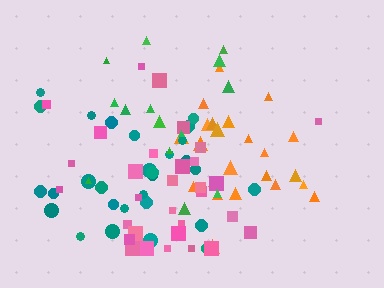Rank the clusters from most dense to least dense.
orange, teal, pink, green.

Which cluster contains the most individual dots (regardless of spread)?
Pink (31).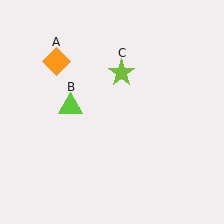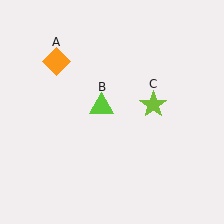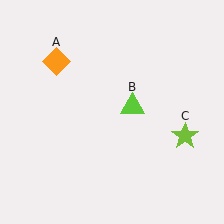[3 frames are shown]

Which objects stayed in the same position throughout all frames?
Orange diamond (object A) remained stationary.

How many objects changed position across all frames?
2 objects changed position: lime triangle (object B), lime star (object C).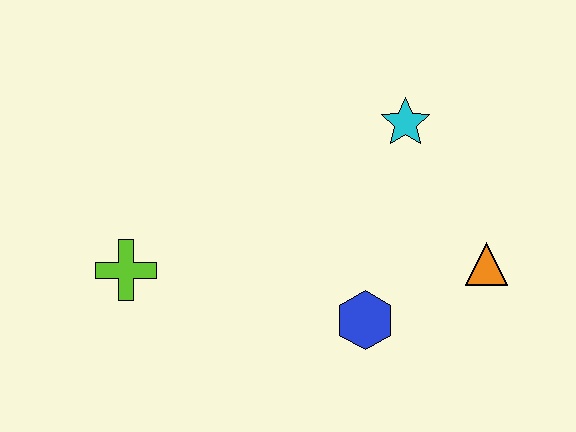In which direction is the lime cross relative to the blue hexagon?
The lime cross is to the left of the blue hexagon.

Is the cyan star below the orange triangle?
No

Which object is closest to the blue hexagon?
The orange triangle is closest to the blue hexagon.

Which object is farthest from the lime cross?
The orange triangle is farthest from the lime cross.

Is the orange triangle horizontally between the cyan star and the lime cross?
No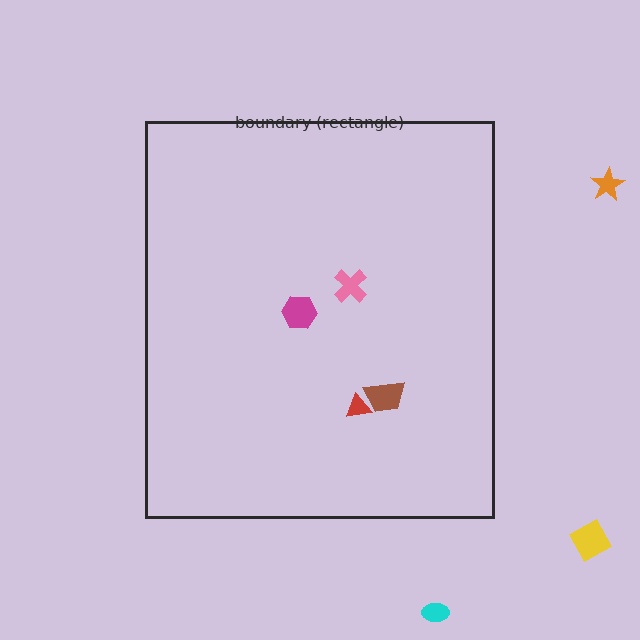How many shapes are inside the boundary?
4 inside, 3 outside.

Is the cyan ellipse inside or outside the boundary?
Outside.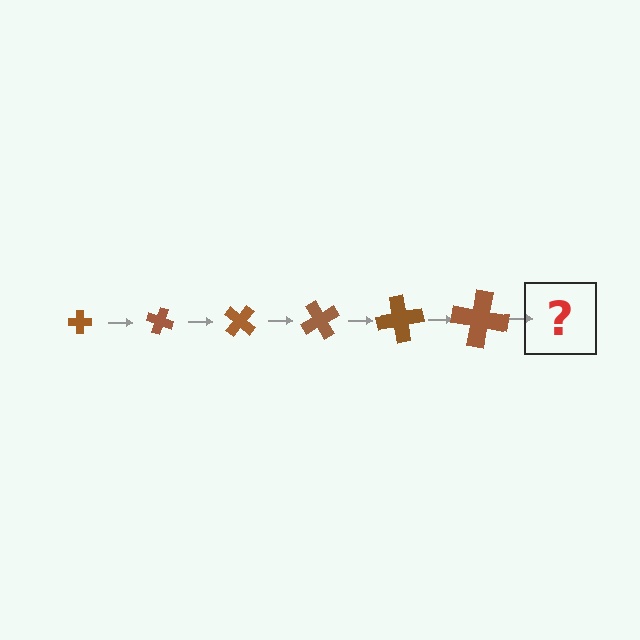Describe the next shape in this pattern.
It should be a cross, larger than the previous one and rotated 120 degrees from the start.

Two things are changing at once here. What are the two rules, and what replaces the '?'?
The two rules are that the cross grows larger each step and it rotates 20 degrees each step. The '?' should be a cross, larger than the previous one and rotated 120 degrees from the start.